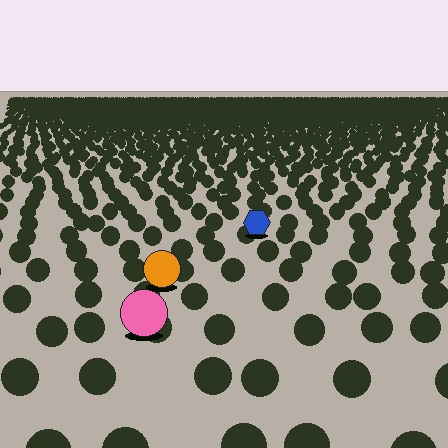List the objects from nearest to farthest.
From nearest to farthest: the pink circle, the orange circle, the blue hexagon.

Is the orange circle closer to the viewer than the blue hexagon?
Yes. The orange circle is closer — you can tell from the texture gradient: the ground texture is coarser near it.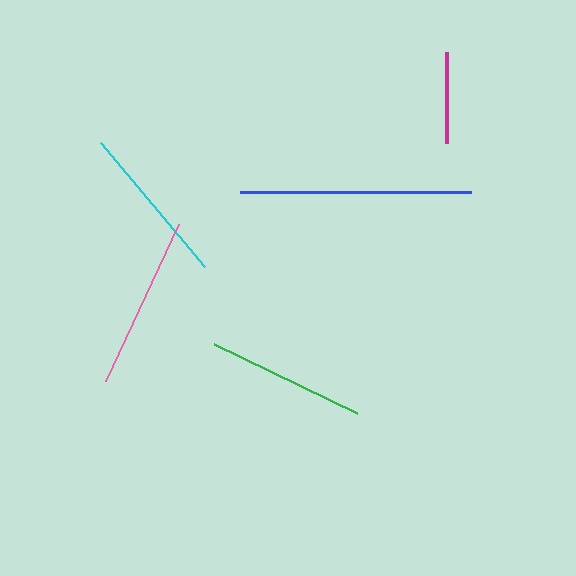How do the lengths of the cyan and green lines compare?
The cyan and green lines are approximately the same length.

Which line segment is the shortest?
The magenta line is the shortest at approximately 91 pixels.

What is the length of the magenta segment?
The magenta segment is approximately 91 pixels long.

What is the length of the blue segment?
The blue segment is approximately 231 pixels long.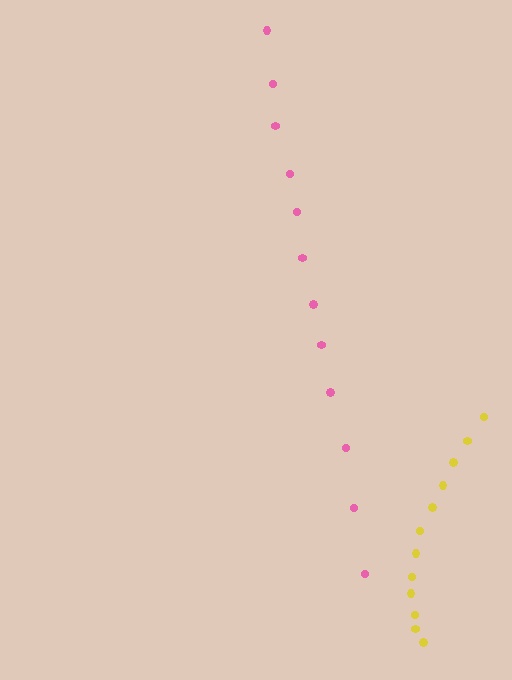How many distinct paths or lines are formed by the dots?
There are 2 distinct paths.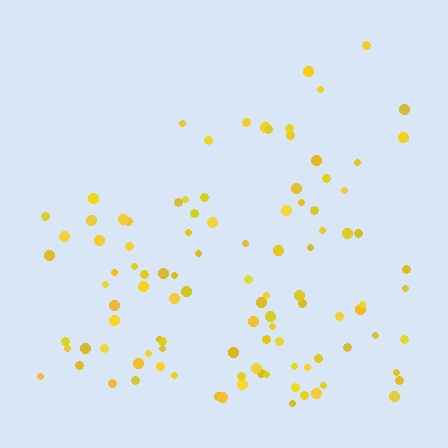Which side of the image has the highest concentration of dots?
The bottom.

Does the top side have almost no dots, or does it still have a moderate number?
Still a moderate number, just noticeably fewer than the bottom.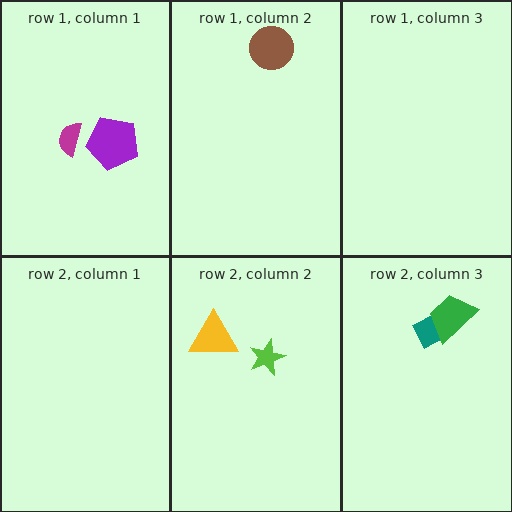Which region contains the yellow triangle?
The row 2, column 2 region.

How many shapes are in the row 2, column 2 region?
2.